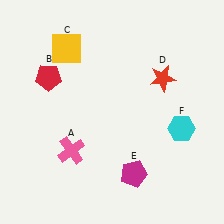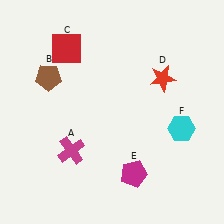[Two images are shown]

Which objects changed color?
A changed from pink to magenta. B changed from red to brown. C changed from yellow to red.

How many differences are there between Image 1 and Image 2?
There are 3 differences between the two images.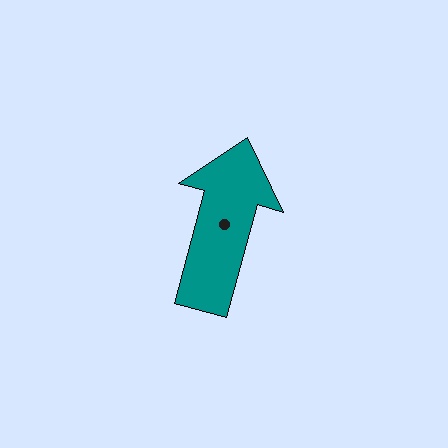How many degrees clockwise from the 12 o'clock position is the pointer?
Approximately 15 degrees.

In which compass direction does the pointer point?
North.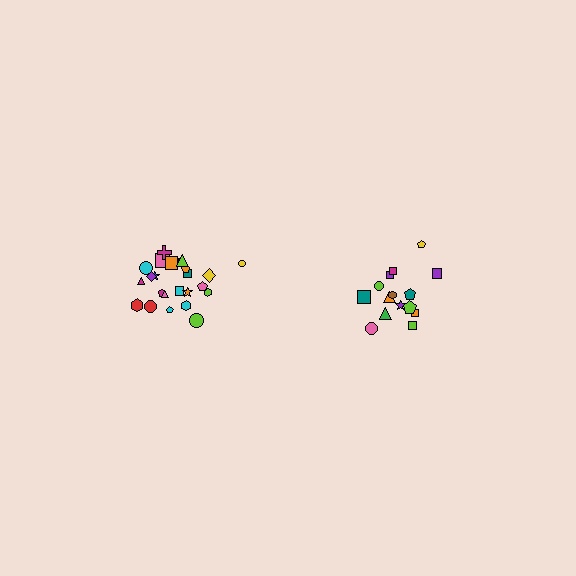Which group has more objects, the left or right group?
The left group.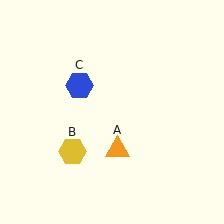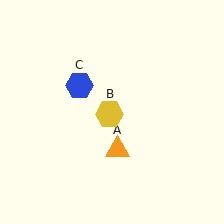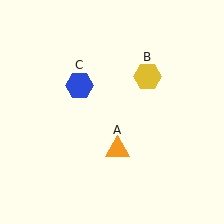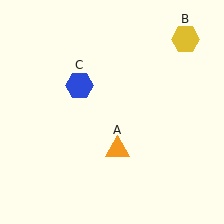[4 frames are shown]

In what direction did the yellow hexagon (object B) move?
The yellow hexagon (object B) moved up and to the right.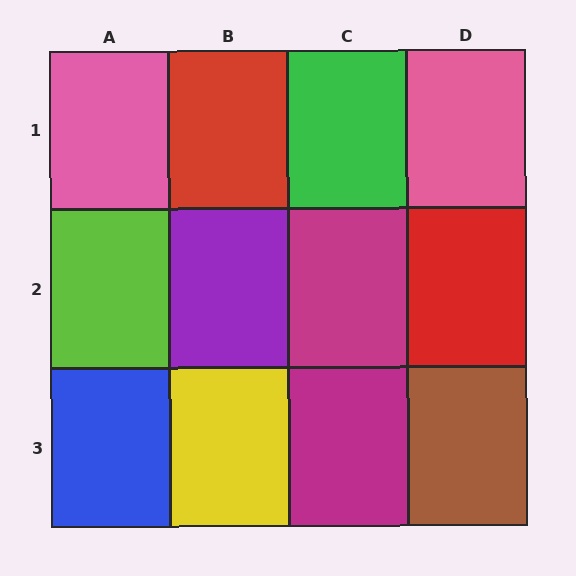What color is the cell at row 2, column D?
Red.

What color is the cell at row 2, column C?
Magenta.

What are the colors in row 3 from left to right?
Blue, yellow, magenta, brown.